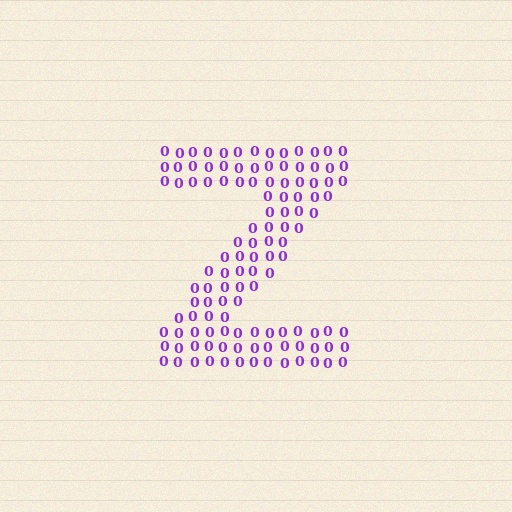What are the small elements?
The small elements are digit 0's.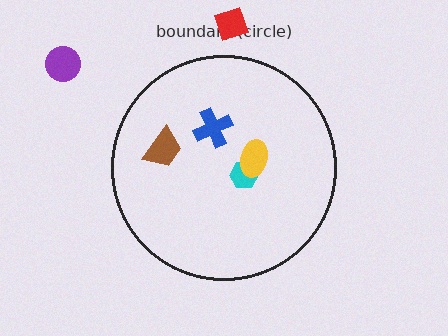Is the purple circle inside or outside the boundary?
Outside.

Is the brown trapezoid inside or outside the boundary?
Inside.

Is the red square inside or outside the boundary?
Outside.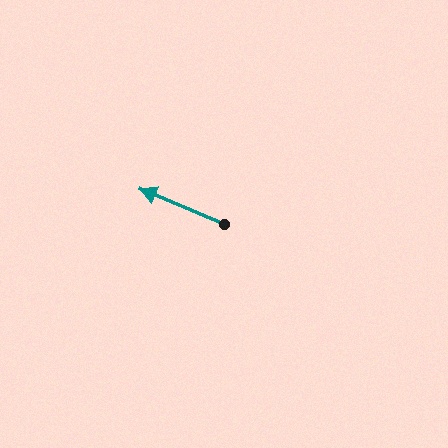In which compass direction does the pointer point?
Northwest.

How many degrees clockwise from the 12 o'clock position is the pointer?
Approximately 293 degrees.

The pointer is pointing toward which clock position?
Roughly 10 o'clock.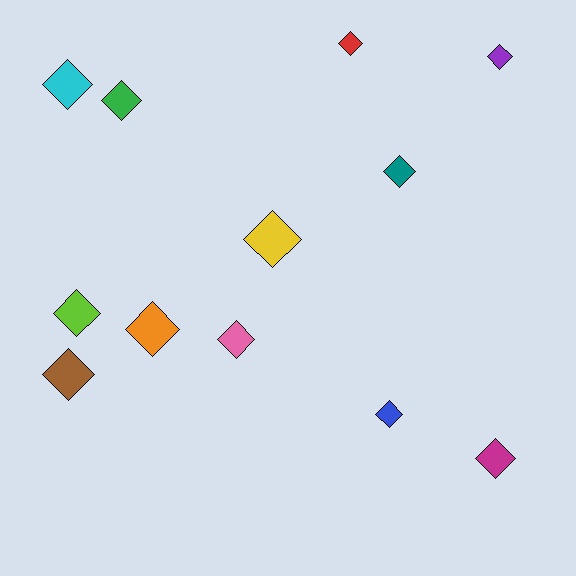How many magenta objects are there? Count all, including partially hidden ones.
There is 1 magenta object.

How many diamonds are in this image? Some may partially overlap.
There are 12 diamonds.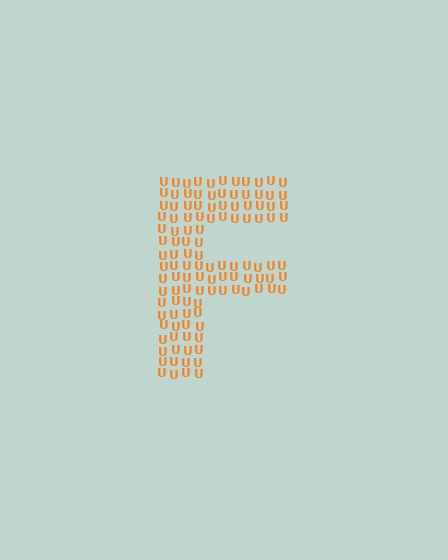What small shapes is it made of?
It is made of small letter U's.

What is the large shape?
The large shape is the letter F.